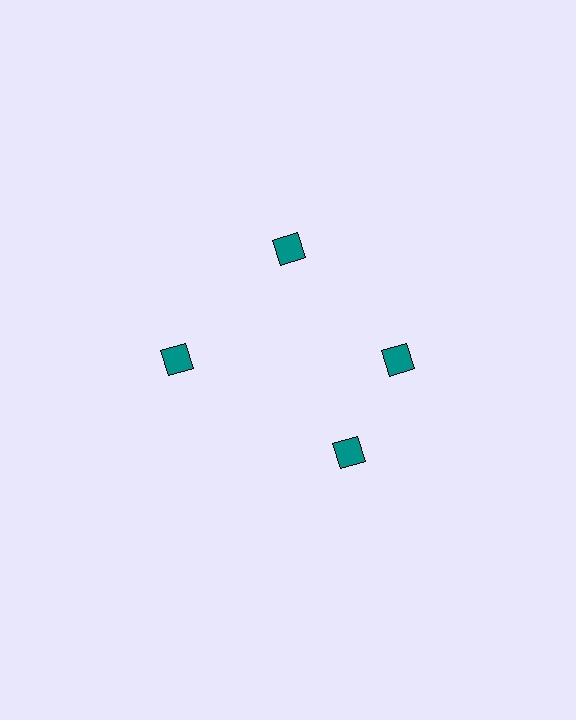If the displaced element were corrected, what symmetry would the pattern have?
It would have 4-fold rotational symmetry — the pattern would map onto itself every 90 degrees.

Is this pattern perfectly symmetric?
No. The 4 teal diamonds are arranged in a ring, but one element near the 6 o'clock position is rotated out of alignment along the ring, breaking the 4-fold rotational symmetry.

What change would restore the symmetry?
The symmetry would be restored by rotating it back into even spacing with its neighbors so that all 4 diamonds sit at equal angles and equal distance from the center.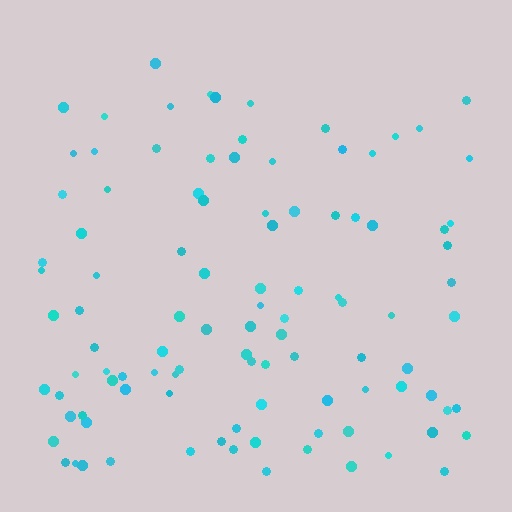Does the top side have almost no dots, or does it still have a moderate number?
Still a moderate number, just noticeably fewer than the bottom.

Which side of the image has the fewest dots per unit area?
The top.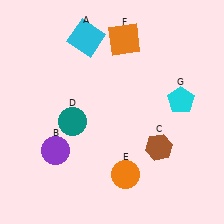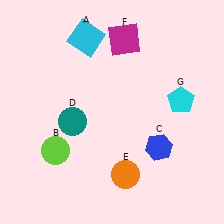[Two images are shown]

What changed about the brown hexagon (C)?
In Image 1, C is brown. In Image 2, it changed to blue.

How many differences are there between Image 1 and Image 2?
There are 3 differences between the two images.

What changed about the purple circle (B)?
In Image 1, B is purple. In Image 2, it changed to lime.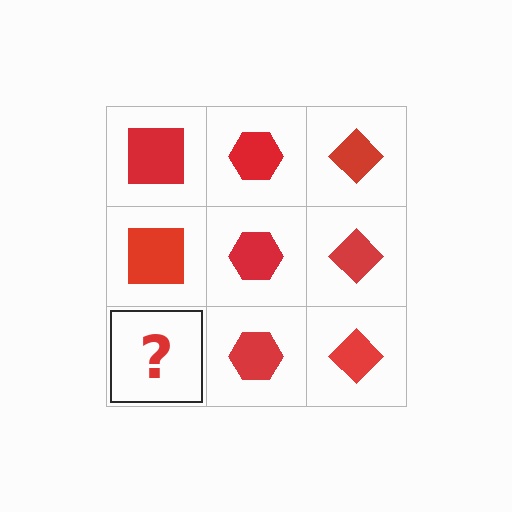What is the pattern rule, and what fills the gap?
The rule is that each column has a consistent shape. The gap should be filled with a red square.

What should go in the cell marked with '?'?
The missing cell should contain a red square.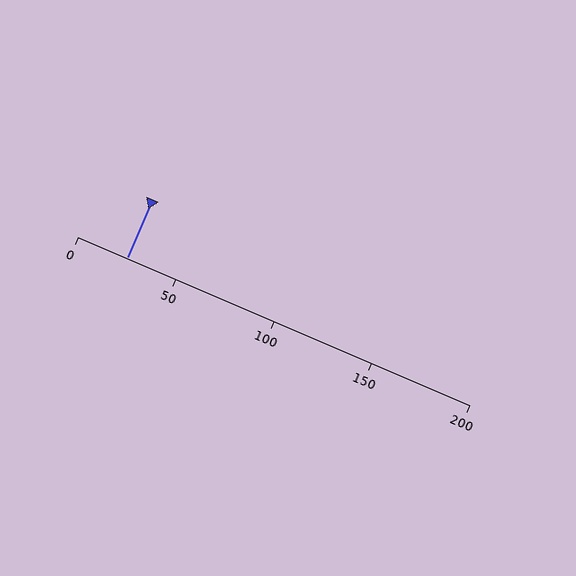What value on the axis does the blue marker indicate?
The marker indicates approximately 25.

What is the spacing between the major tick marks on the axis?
The major ticks are spaced 50 apart.